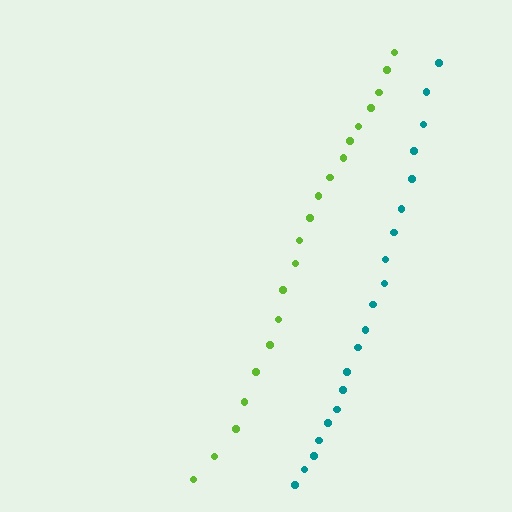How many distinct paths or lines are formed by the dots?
There are 2 distinct paths.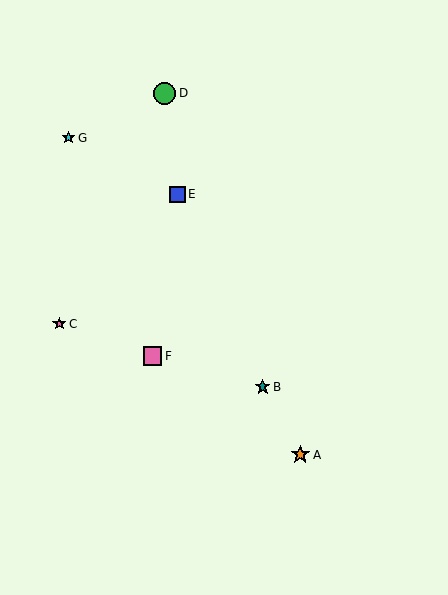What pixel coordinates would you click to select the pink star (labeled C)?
Click at (59, 324) to select the pink star C.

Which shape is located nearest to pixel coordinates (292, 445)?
The orange star (labeled A) at (300, 455) is nearest to that location.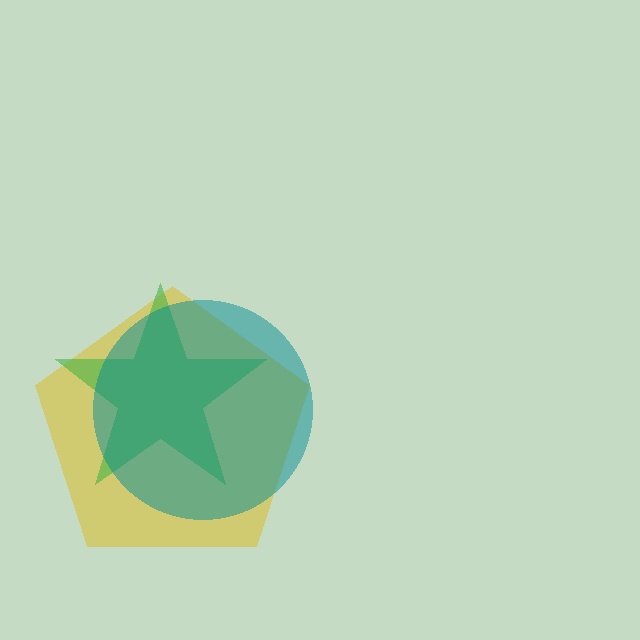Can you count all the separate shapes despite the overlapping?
Yes, there are 3 separate shapes.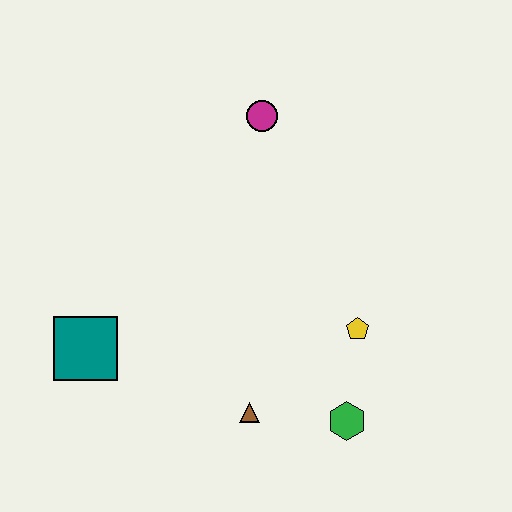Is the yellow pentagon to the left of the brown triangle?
No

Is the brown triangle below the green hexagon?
No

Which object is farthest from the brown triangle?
The magenta circle is farthest from the brown triangle.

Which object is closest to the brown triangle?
The green hexagon is closest to the brown triangle.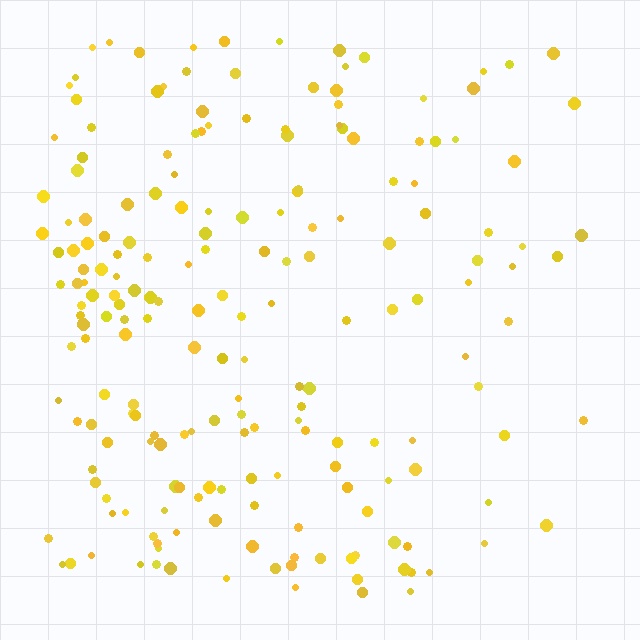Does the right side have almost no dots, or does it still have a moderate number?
Still a moderate number, just noticeably fewer than the left.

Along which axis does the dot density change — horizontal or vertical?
Horizontal.